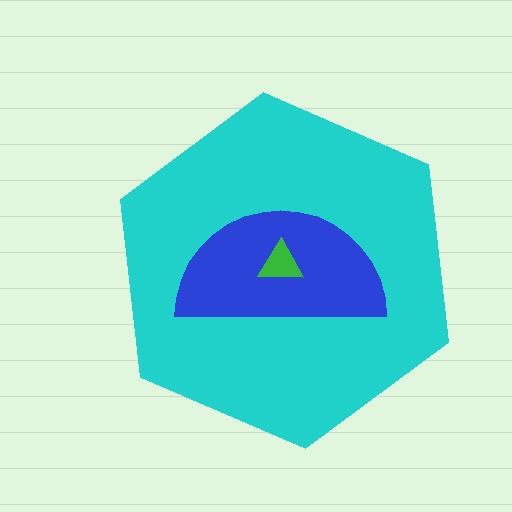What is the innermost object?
The green triangle.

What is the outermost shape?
The cyan hexagon.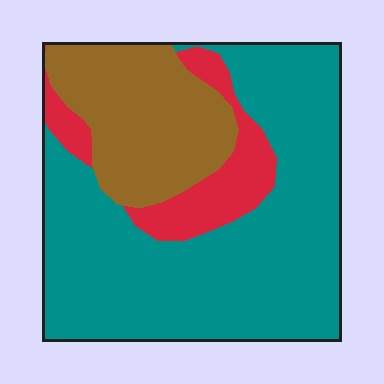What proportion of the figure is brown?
Brown takes up less than a quarter of the figure.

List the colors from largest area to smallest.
From largest to smallest: teal, brown, red.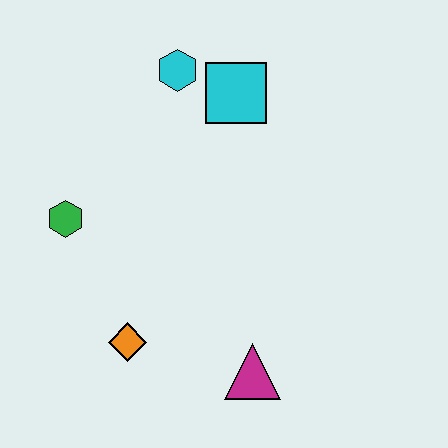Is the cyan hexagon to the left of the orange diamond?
No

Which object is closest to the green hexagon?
The orange diamond is closest to the green hexagon.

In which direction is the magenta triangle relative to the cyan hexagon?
The magenta triangle is below the cyan hexagon.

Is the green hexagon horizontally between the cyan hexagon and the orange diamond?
No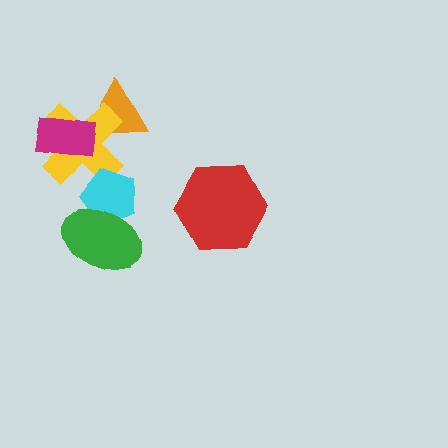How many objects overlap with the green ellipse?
1 object overlaps with the green ellipse.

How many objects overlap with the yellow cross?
3 objects overlap with the yellow cross.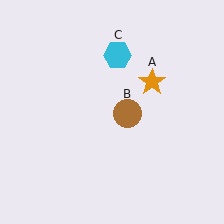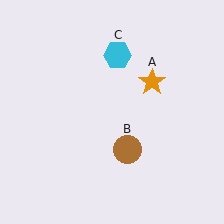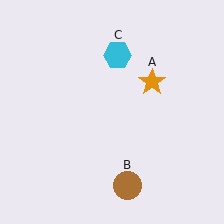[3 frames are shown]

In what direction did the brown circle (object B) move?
The brown circle (object B) moved down.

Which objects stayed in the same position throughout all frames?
Orange star (object A) and cyan hexagon (object C) remained stationary.